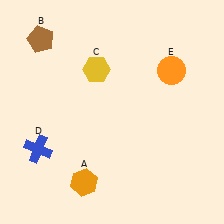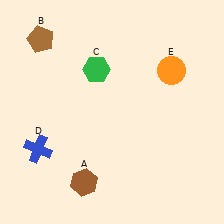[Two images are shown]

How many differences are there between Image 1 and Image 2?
There are 2 differences between the two images.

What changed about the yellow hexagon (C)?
In Image 1, C is yellow. In Image 2, it changed to green.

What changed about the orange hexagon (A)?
In Image 1, A is orange. In Image 2, it changed to brown.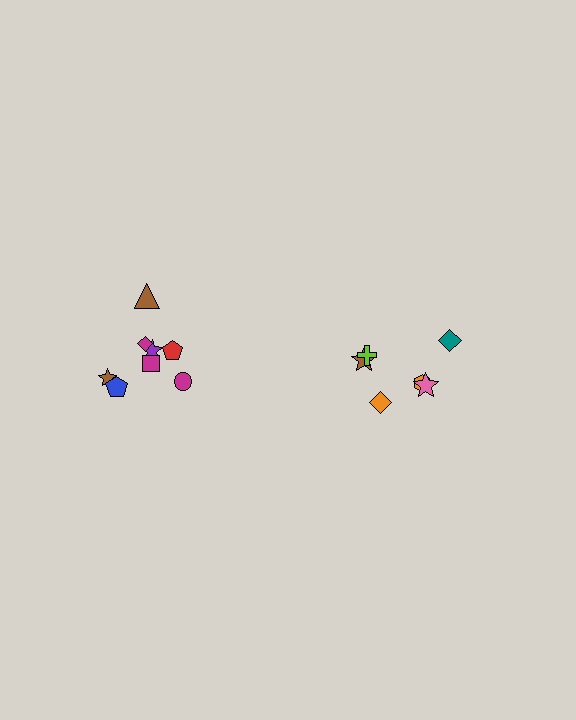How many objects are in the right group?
There are 6 objects.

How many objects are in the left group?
There are 8 objects.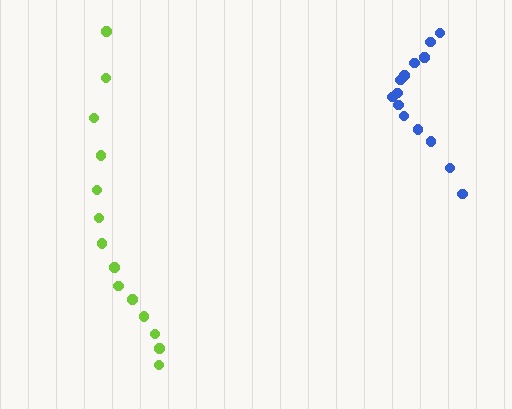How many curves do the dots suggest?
There are 2 distinct paths.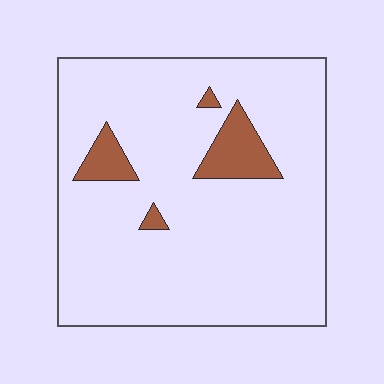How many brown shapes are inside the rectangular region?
4.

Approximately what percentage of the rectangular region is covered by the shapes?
Approximately 10%.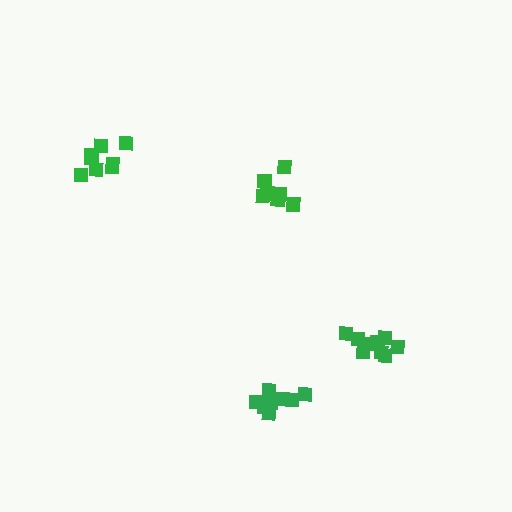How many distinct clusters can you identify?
There are 4 distinct clusters.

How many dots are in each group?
Group 1: 9 dots, Group 2: 8 dots, Group 3: 8 dots, Group 4: 9 dots (34 total).